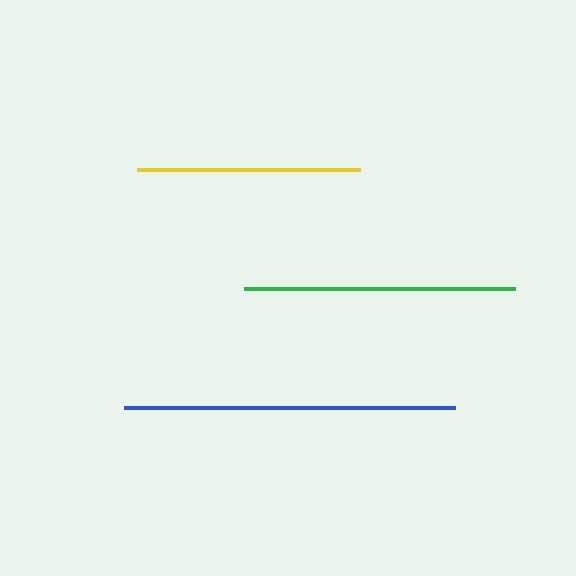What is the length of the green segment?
The green segment is approximately 272 pixels long.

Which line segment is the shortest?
The yellow line is the shortest at approximately 224 pixels.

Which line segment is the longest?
The blue line is the longest at approximately 331 pixels.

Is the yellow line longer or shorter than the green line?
The green line is longer than the yellow line.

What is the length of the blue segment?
The blue segment is approximately 331 pixels long.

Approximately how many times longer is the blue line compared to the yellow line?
The blue line is approximately 1.5 times the length of the yellow line.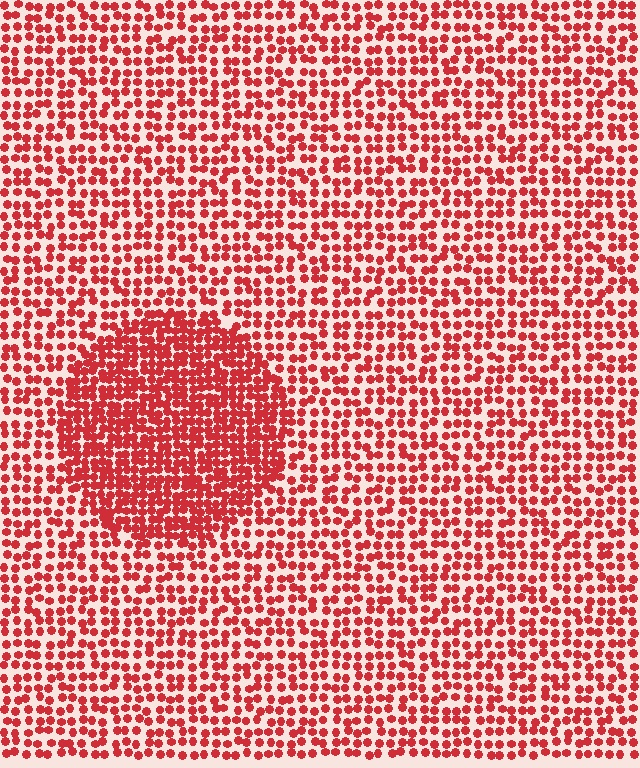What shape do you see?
I see a circle.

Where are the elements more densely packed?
The elements are more densely packed inside the circle boundary.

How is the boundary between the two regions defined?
The boundary is defined by a change in element density (approximately 1.8x ratio). All elements are the same color, size, and shape.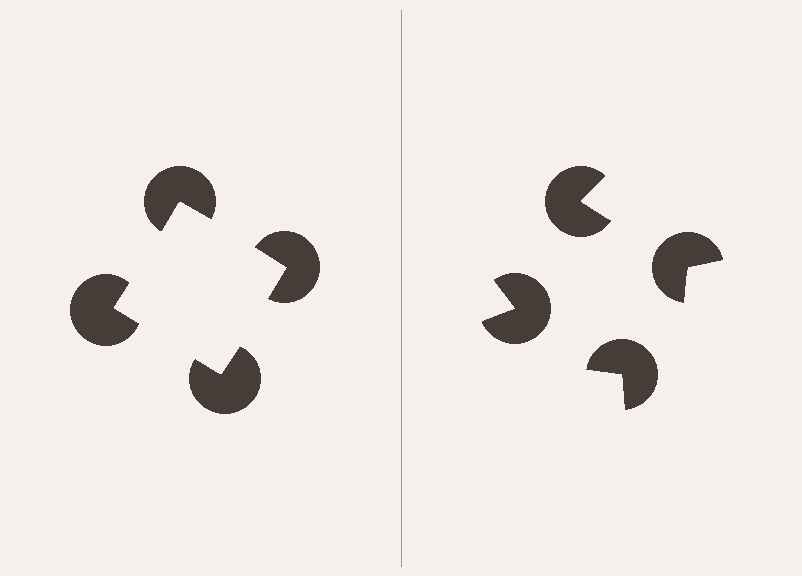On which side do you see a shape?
An illusory square appears on the left side. On the right side the wedge cuts are rotated, so no coherent shape forms.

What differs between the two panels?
The pac-man discs are positioned identically on both sides; only the wedge orientations differ. On the left they align to a square; on the right they are misaligned.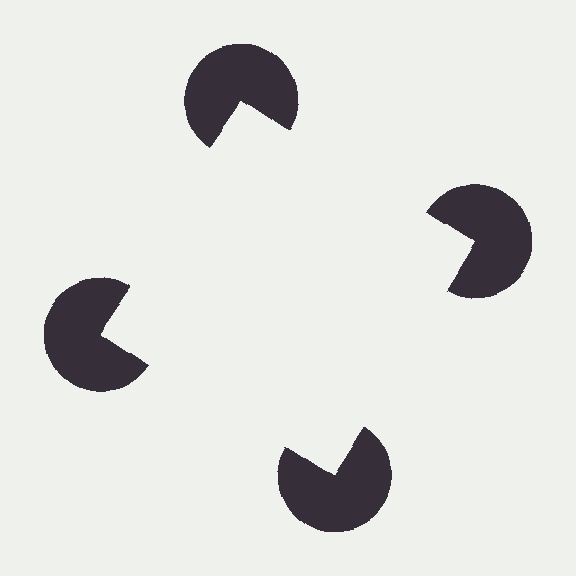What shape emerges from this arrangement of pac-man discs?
An illusory square — its edges are inferred from the aligned wedge cuts in the pac-man discs, not physically drawn.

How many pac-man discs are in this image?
There are 4 — one at each vertex of the illusory square.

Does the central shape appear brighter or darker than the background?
It typically appears slightly brighter than the background, even though no actual brightness change is drawn.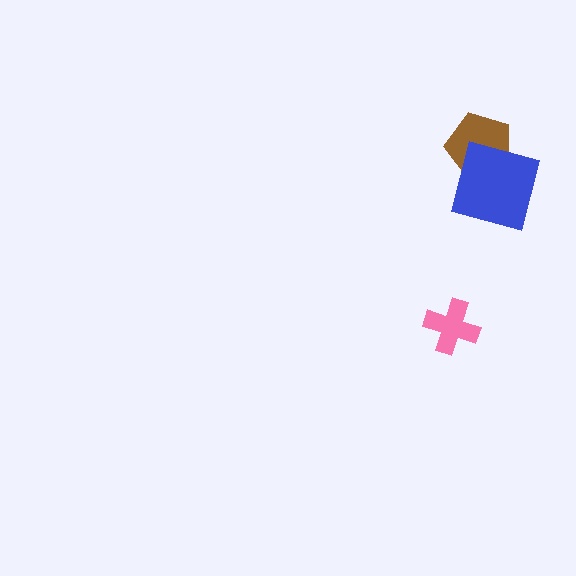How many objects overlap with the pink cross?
0 objects overlap with the pink cross.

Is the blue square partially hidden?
No, no other shape covers it.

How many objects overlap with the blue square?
1 object overlaps with the blue square.